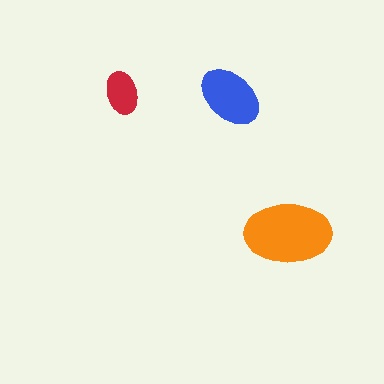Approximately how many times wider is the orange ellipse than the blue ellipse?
About 1.5 times wider.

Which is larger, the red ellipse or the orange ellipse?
The orange one.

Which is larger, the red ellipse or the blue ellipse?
The blue one.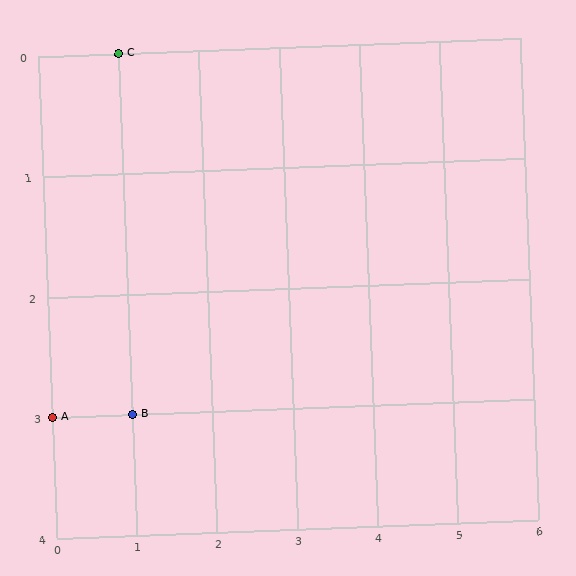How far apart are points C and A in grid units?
Points C and A are 1 column and 3 rows apart (about 3.2 grid units diagonally).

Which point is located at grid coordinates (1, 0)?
Point C is at (1, 0).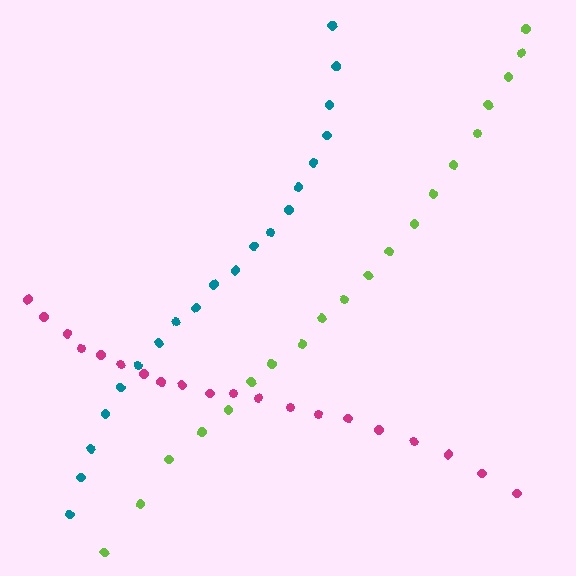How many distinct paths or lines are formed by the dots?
There are 3 distinct paths.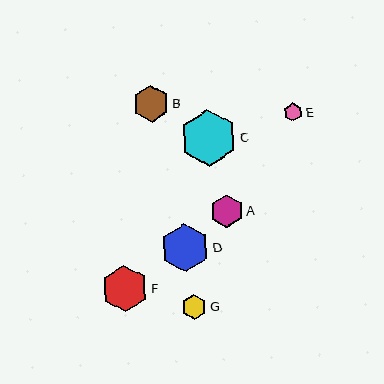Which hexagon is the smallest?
Hexagon E is the smallest with a size of approximately 18 pixels.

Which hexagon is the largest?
Hexagon C is the largest with a size of approximately 57 pixels.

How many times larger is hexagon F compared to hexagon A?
Hexagon F is approximately 1.4 times the size of hexagon A.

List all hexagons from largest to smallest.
From largest to smallest: C, D, F, B, A, G, E.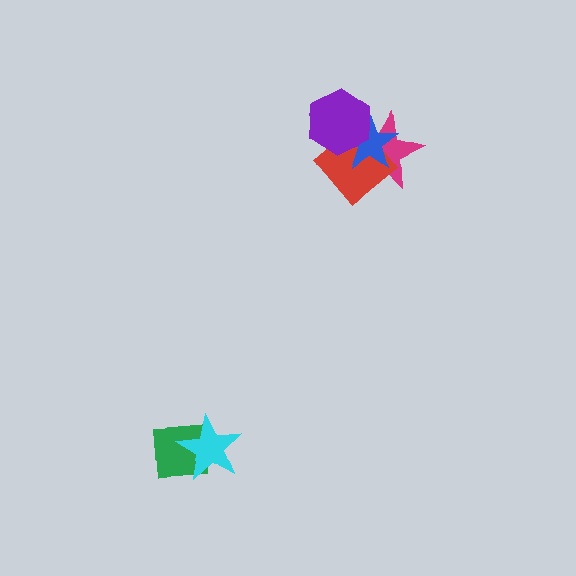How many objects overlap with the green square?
1 object overlaps with the green square.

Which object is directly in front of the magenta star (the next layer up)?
The red diamond is directly in front of the magenta star.